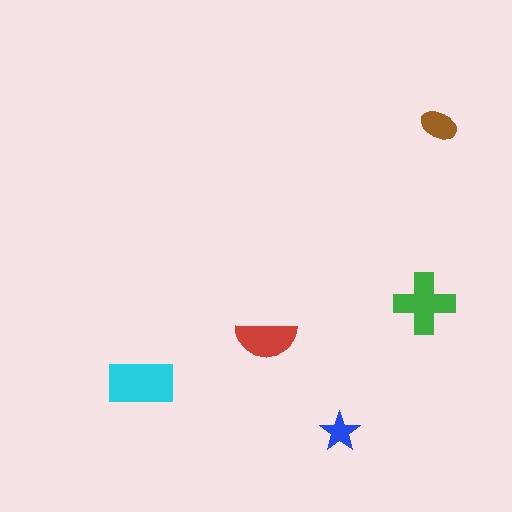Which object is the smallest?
The blue star.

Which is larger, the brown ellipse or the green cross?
The green cross.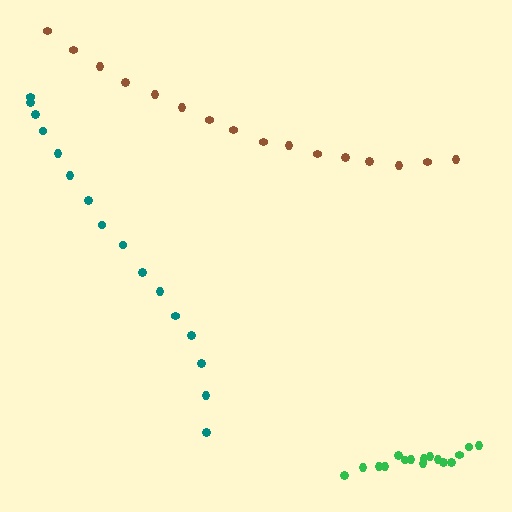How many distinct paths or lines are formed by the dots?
There are 3 distinct paths.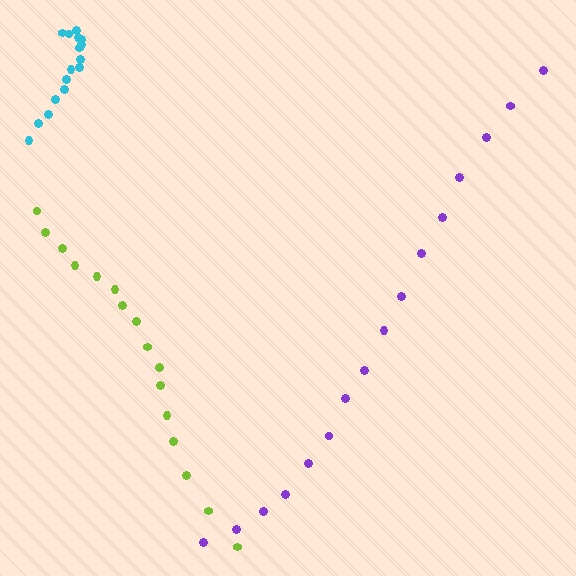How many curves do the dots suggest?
There are 3 distinct paths.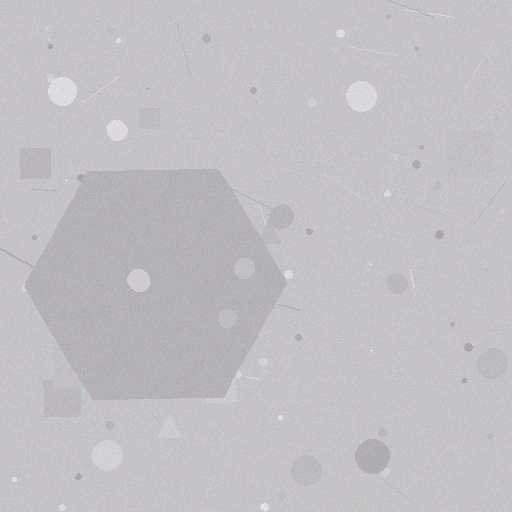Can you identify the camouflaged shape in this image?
The camouflaged shape is a hexagon.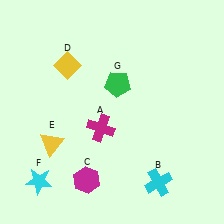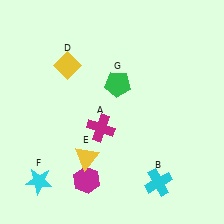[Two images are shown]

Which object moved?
The yellow triangle (E) moved right.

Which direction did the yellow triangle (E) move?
The yellow triangle (E) moved right.